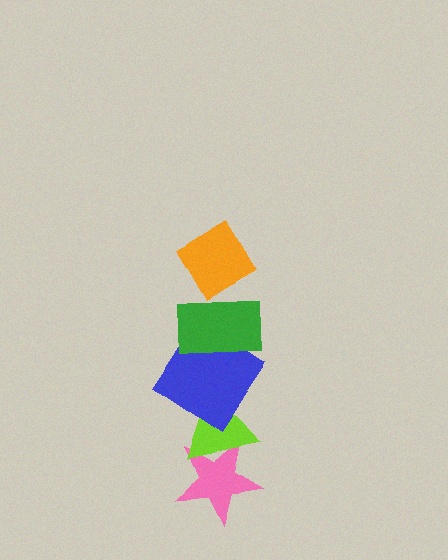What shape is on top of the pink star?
The lime triangle is on top of the pink star.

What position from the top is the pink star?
The pink star is 5th from the top.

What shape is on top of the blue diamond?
The green rectangle is on top of the blue diamond.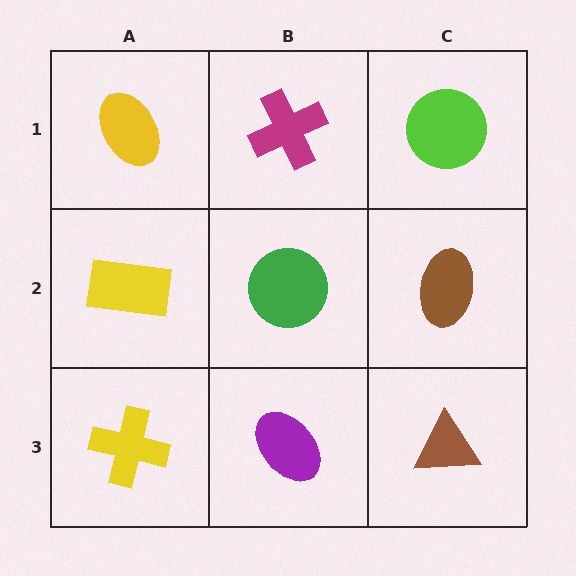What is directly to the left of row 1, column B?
A yellow ellipse.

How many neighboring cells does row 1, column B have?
3.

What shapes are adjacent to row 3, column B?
A green circle (row 2, column B), a yellow cross (row 3, column A), a brown triangle (row 3, column C).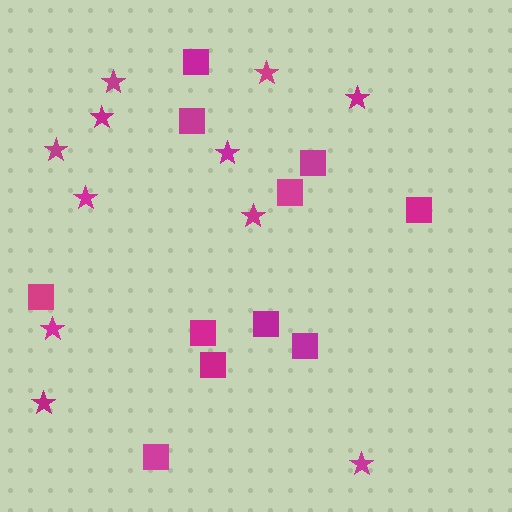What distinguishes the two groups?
There are 2 groups: one group of squares (11) and one group of stars (11).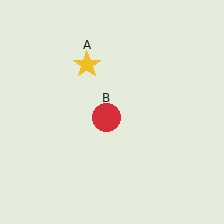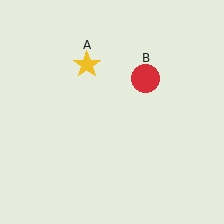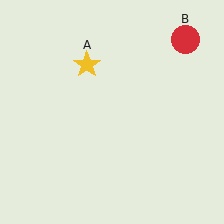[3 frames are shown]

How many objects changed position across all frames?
1 object changed position: red circle (object B).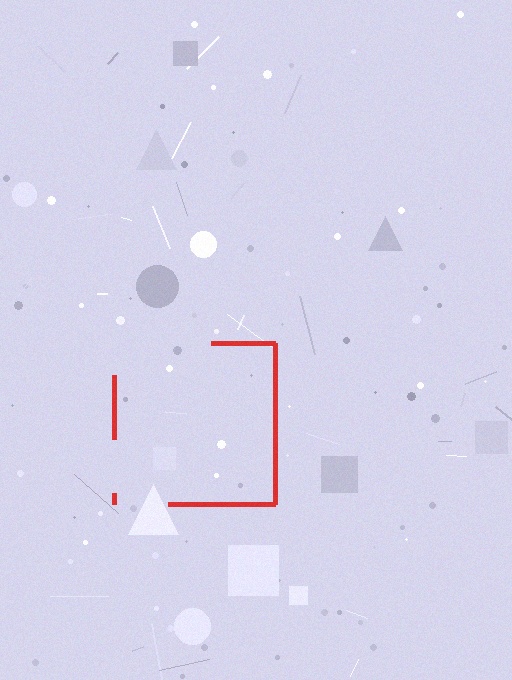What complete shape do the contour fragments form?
The contour fragments form a square.